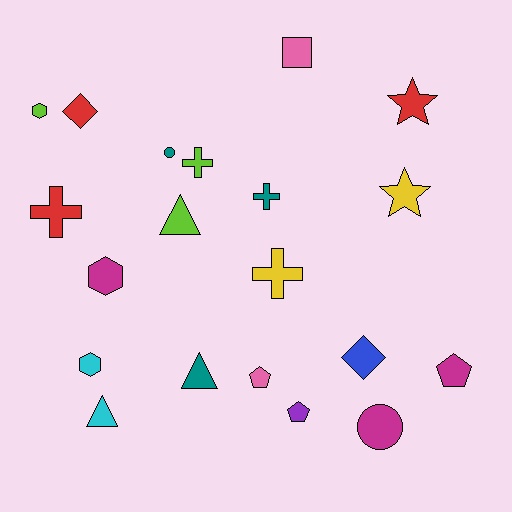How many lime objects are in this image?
There are 3 lime objects.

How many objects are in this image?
There are 20 objects.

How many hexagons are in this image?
There are 3 hexagons.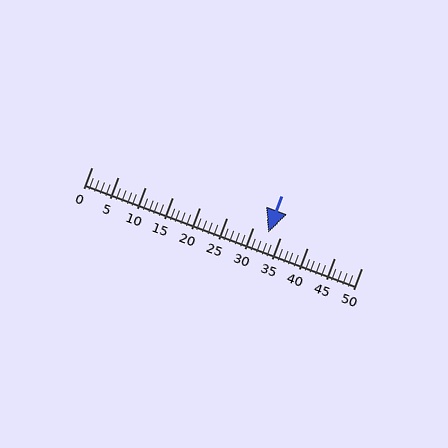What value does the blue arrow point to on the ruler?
The blue arrow points to approximately 33.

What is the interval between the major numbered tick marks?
The major tick marks are spaced 5 units apart.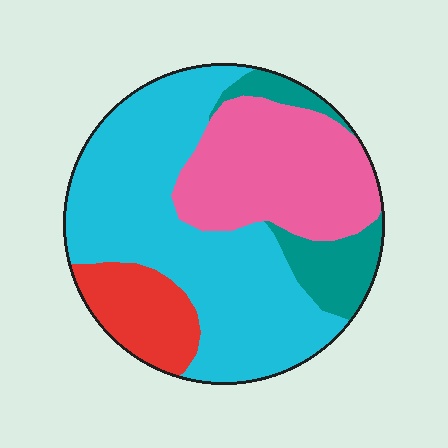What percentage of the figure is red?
Red takes up less than a sixth of the figure.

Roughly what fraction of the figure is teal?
Teal covers roughly 10% of the figure.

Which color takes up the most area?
Cyan, at roughly 50%.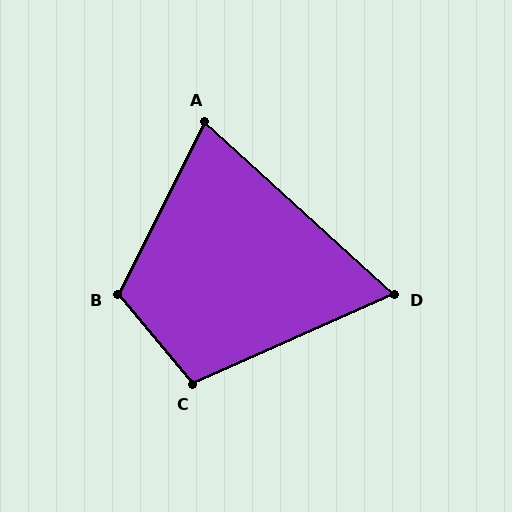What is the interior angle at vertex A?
Approximately 74 degrees (acute).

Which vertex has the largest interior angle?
B, at approximately 114 degrees.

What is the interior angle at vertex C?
Approximately 106 degrees (obtuse).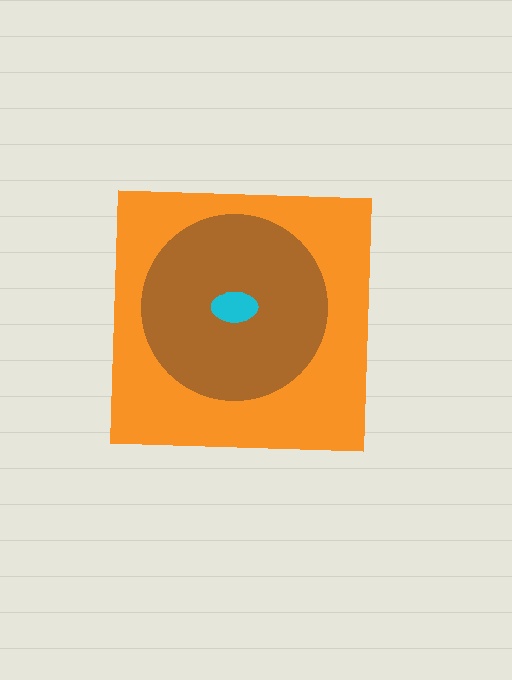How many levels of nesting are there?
3.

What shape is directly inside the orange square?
The brown circle.